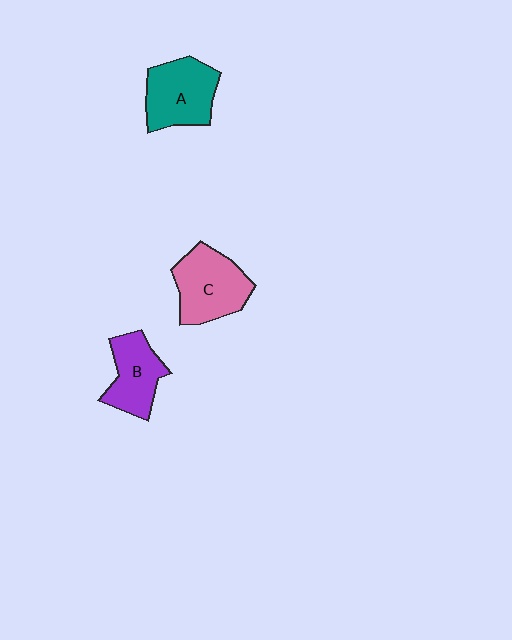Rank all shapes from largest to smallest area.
From largest to smallest: C (pink), A (teal), B (purple).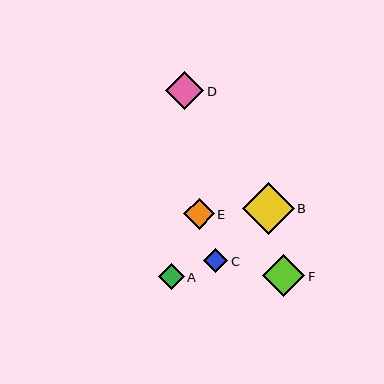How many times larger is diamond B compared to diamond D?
Diamond B is approximately 1.4 times the size of diamond D.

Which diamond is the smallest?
Diamond C is the smallest with a size of approximately 24 pixels.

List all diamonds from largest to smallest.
From largest to smallest: B, F, D, E, A, C.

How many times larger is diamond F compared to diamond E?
Diamond F is approximately 1.4 times the size of diamond E.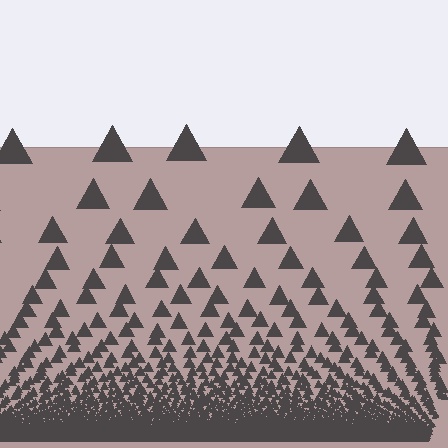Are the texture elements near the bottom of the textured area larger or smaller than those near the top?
Smaller. The gradient is inverted — elements near the bottom are smaller and denser.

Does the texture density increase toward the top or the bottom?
Density increases toward the bottom.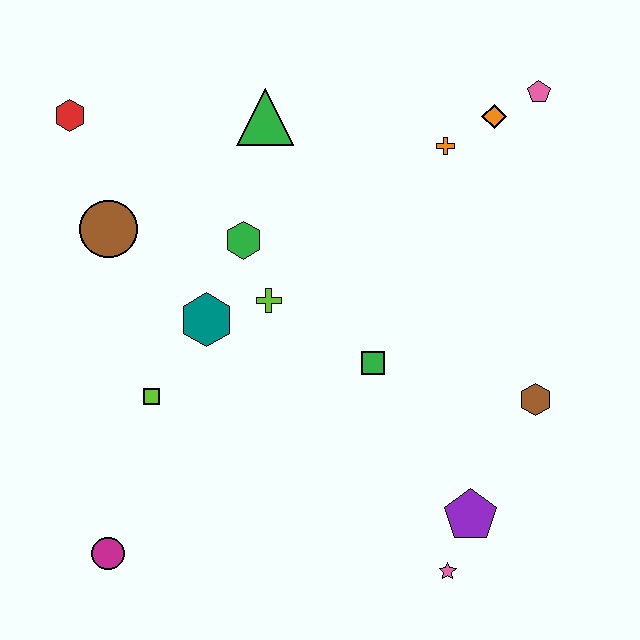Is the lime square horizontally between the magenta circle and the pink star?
Yes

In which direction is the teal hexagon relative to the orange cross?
The teal hexagon is to the left of the orange cross.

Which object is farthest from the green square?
The red hexagon is farthest from the green square.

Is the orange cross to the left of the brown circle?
No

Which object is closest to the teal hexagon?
The lime cross is closest to the teal hexagon.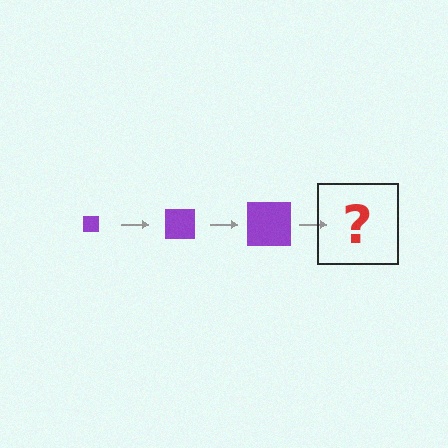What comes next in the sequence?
The next element should be a purple square, larger than the previous one.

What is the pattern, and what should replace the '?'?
The pattern is that the square gets progressively larger each step. The '?' should be a purple square, larger than the previous one.